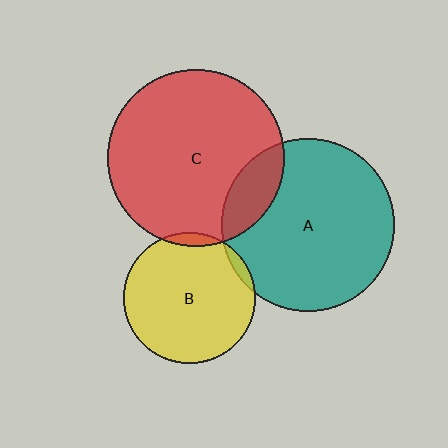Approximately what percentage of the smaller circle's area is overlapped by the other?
Approximately 5%.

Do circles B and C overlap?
Yes.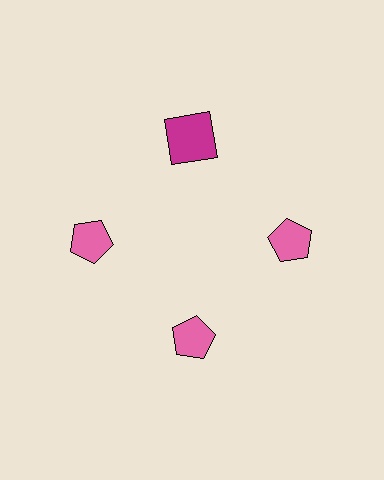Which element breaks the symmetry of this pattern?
The magenta square at roughly the 12 o'clock position breaks the symmetry. All other shapes are pink pentagons.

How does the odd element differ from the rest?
It differs in both color (magenta instead of pink) and shape (square instead of pentagon).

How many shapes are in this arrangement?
There are 4 shapes arranged in a ring pattern.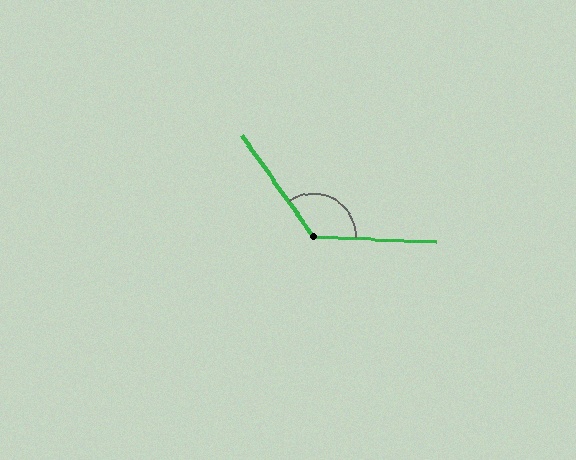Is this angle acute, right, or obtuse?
It is obtuse.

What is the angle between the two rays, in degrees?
Approximately 128 degrees.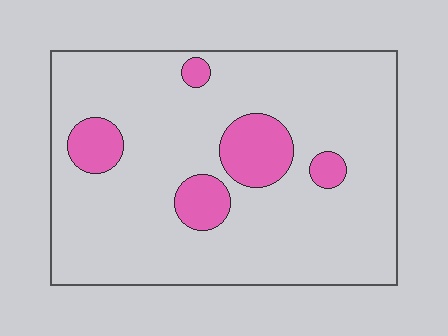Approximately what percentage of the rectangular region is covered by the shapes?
Approximately 15%.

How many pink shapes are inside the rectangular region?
5.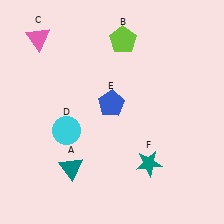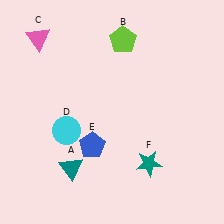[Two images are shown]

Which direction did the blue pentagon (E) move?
The blue pentagon (E) moved down.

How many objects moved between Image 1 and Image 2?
1 object moved between the two images.